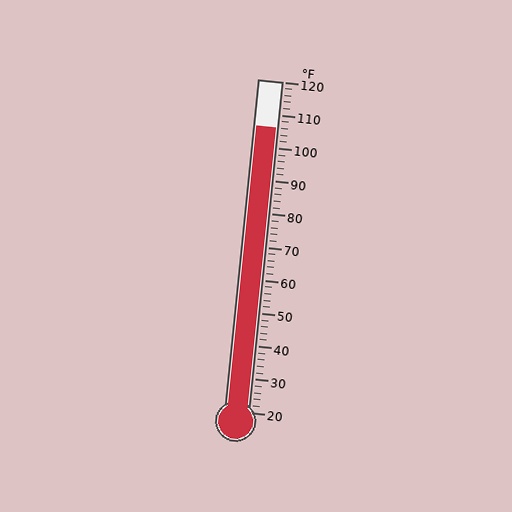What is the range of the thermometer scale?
The thermometer scale ranges from 20°F to 120°F.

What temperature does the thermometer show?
The thermometer shows approximately 106°F.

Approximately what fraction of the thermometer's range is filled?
The thermometer is filled to approximately 85% of its range.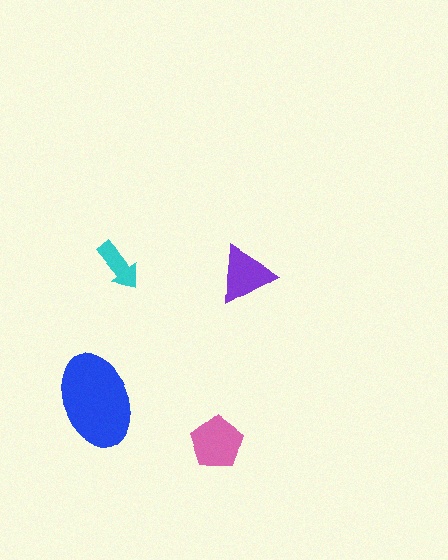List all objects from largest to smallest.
The blue ellipse, the pink pentagon, the purple triangle, the cyan arrow.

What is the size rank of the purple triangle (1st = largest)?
3rd.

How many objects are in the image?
There are 4 objects in the image.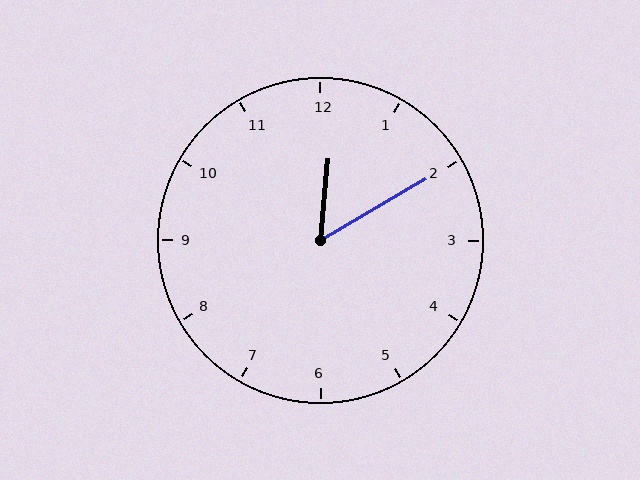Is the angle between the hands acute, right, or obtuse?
It is acute.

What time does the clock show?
12:10.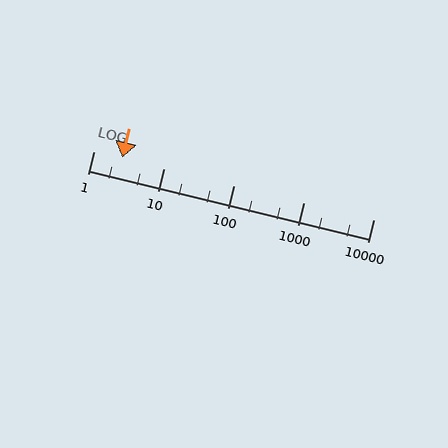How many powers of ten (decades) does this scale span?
The scale spans 4 decades, from 1 to 10000.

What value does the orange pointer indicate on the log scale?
The pointer indicates approximately 2.6.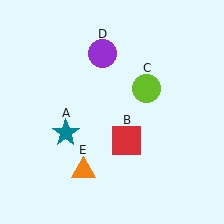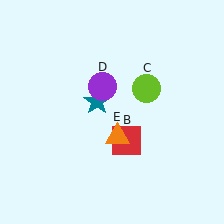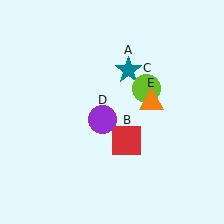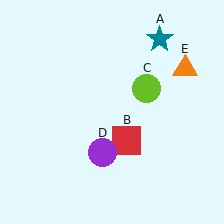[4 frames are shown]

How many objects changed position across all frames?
3 objects changed position: teal star (object A), purple circle (object D), orange triangle (object E).